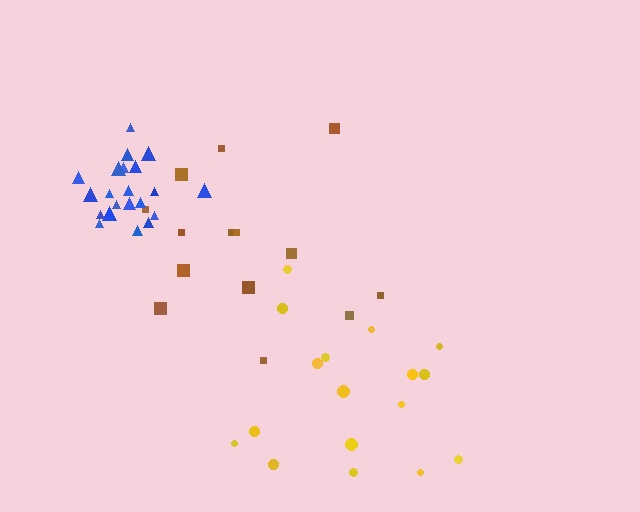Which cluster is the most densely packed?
Blue.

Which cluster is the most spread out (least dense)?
Brown.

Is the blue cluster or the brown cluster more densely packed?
Blue.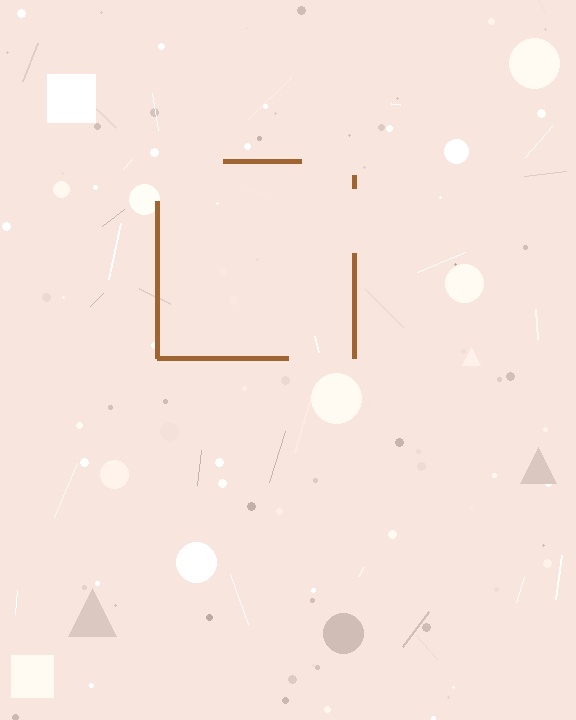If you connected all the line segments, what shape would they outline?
They would outline a square.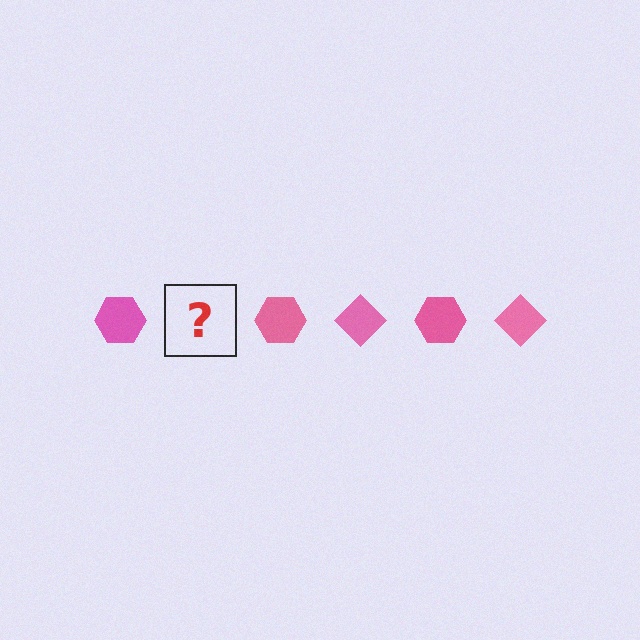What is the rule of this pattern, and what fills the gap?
The rule is that the pattern cycles through hexagon, diamond shapes in pink. The gap should be filled with a pink diamond.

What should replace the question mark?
The question mark should be replaced with a pink diamond.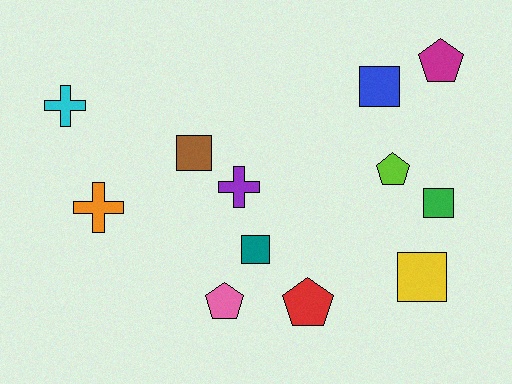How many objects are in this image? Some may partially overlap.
There are 12 objects.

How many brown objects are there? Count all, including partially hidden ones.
There is 1 brown object.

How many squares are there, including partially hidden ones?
There are 5 squares.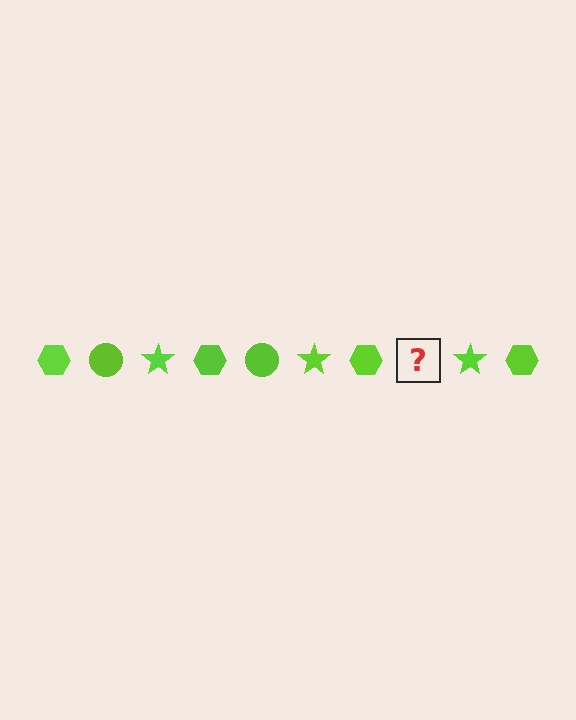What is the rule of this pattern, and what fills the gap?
The rule is that the pattern cycles through hexagon, circle, star shapes in lime. The gap should be filled with a lime circle.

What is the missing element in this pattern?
The missing element is a lime circle.